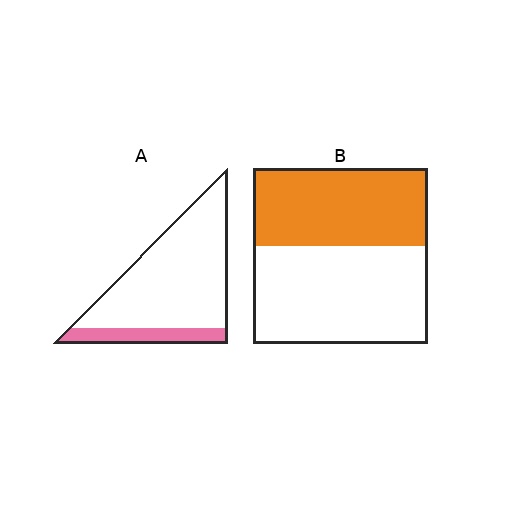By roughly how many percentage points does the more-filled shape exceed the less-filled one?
By roughly 25 percentage points (B over A).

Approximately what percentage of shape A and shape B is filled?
A is approximately 15% and B is approximately 45%.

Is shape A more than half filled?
No.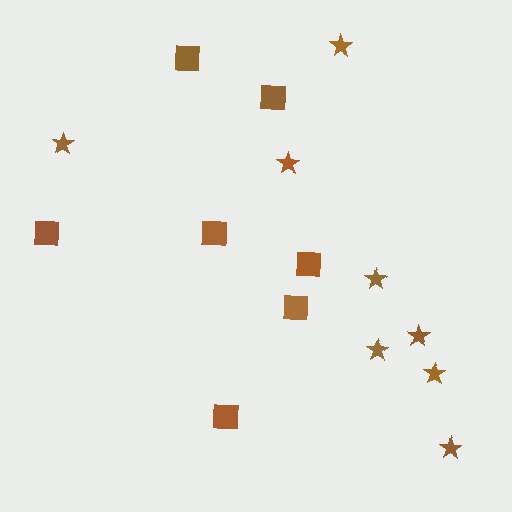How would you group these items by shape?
There are 2 groups: one group of stars (8) and one group of squares (7).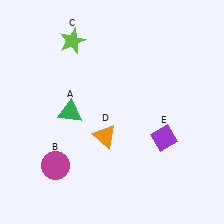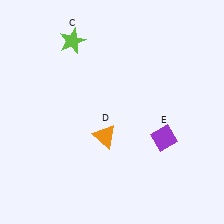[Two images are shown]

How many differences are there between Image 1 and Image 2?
There are 2 differences between the two images.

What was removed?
The magenta circle (B), the green triangle (A) were removed in Image 2.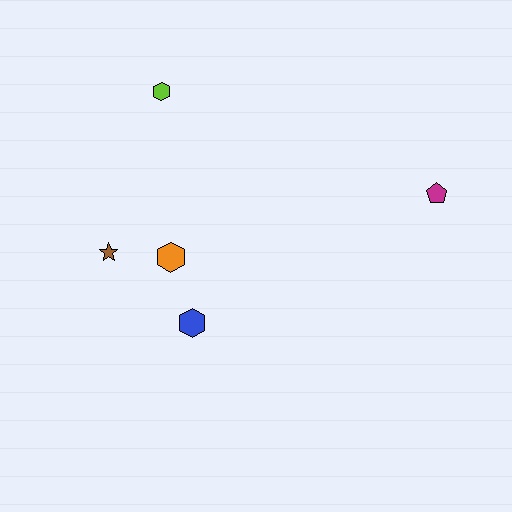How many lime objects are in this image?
There is 1 lime object.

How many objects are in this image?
There are 5 objects.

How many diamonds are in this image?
There are no diamonds.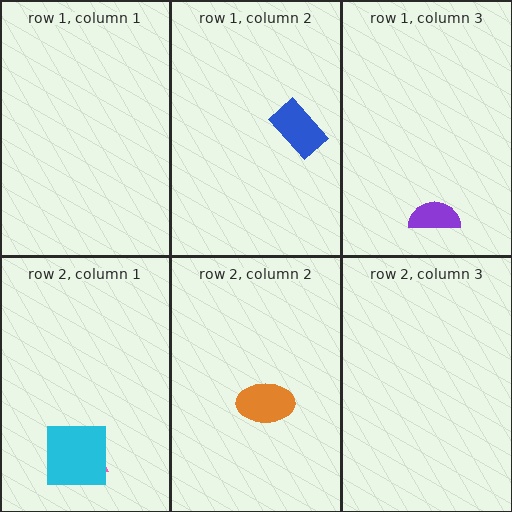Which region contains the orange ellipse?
The row 2, column 2 region.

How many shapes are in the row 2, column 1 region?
2.